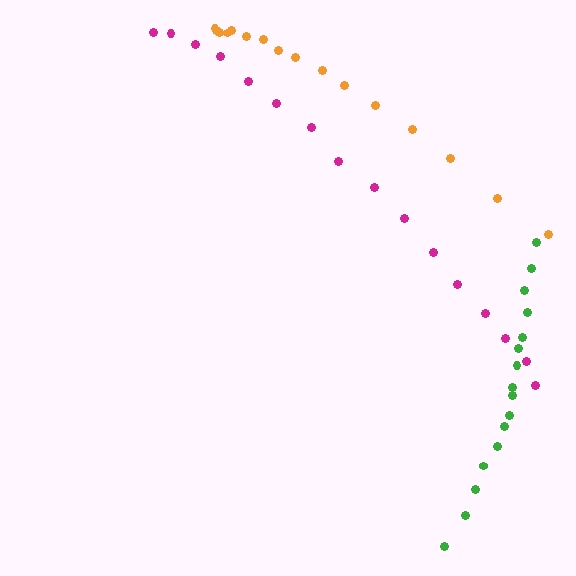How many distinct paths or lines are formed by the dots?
There are 3 distinct paths.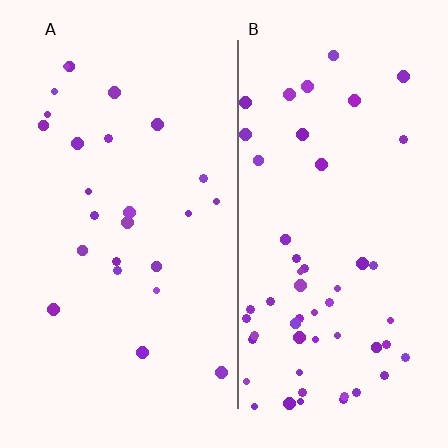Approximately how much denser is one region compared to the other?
Approximately 2.2× — region B over region A.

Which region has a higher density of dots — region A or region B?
B (the right).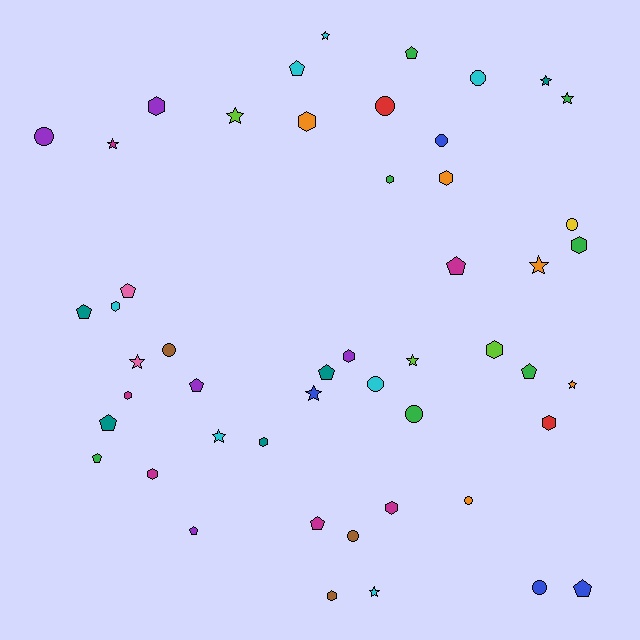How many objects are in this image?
There are 50 objects.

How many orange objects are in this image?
There are 5 orange objects.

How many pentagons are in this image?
There are 13 pentagons.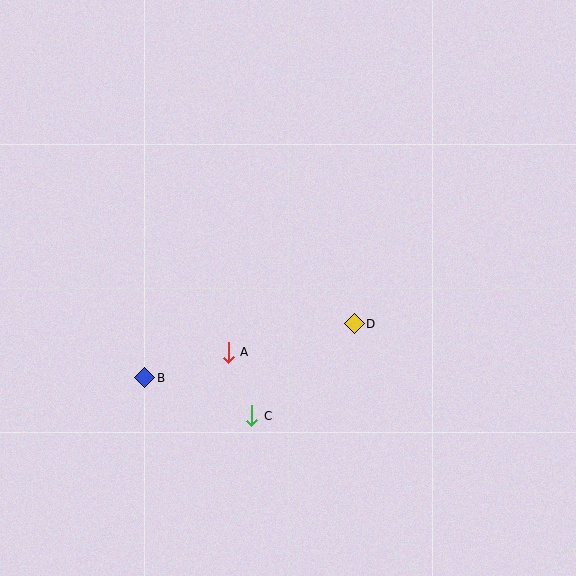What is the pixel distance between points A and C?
The distance between A and C is 67 pixels.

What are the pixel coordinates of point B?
Point B is at (145, 378).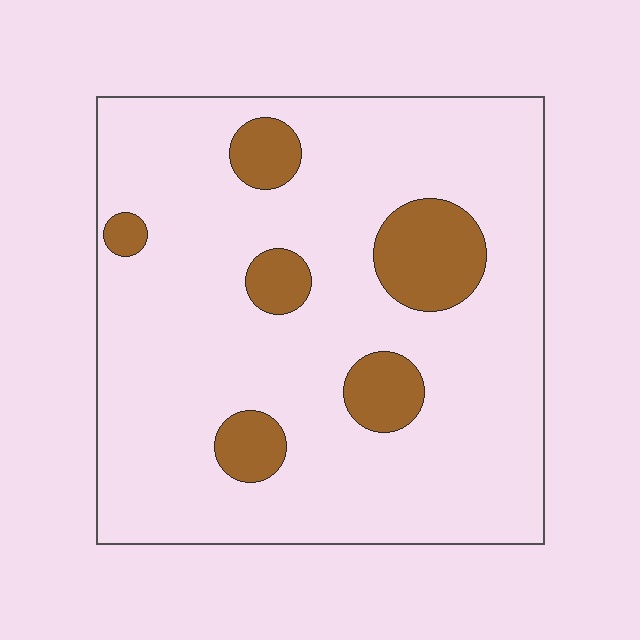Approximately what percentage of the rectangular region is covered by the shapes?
Approximately 15%.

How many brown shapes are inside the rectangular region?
6.